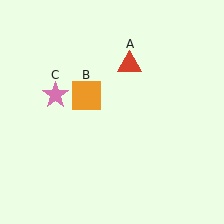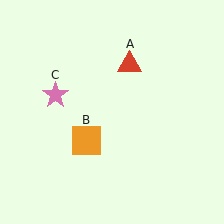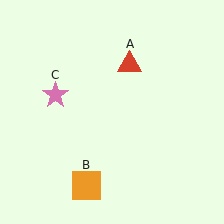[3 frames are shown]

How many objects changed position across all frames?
1 object changed position: orange square (object B).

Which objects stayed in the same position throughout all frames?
Red triangle (object A) and pink star (object C) remained stationary.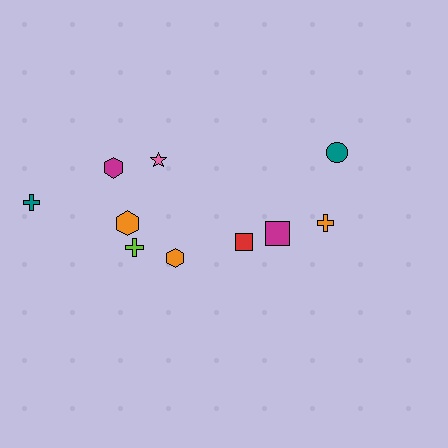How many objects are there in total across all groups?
There are 10 objects.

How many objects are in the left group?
There are 6 objects.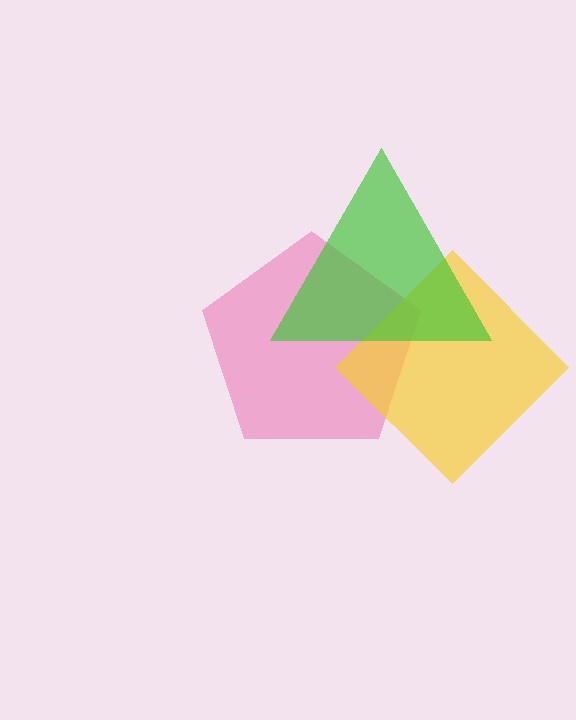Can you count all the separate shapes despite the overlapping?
Yes, there are 3 separate shapes.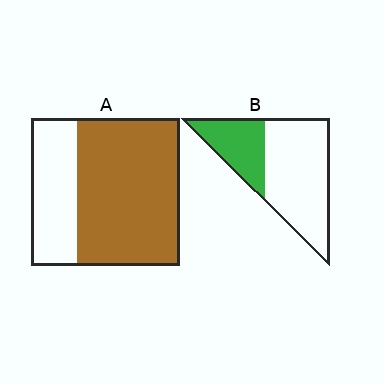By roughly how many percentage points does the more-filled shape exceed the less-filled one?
By roughly 35 percentage points (A over B).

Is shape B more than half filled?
No.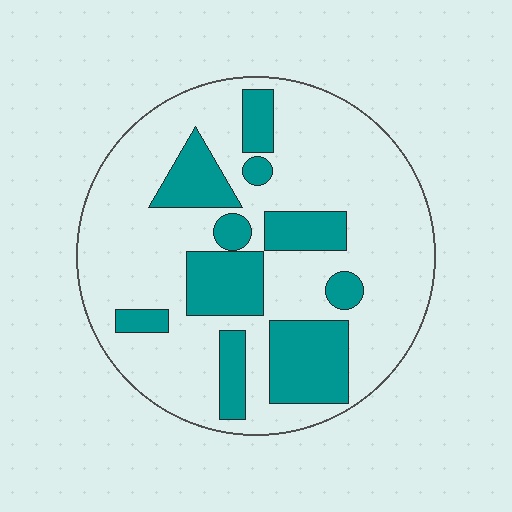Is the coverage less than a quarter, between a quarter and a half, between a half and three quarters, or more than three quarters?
Between a quarter and a half.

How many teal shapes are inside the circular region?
10.